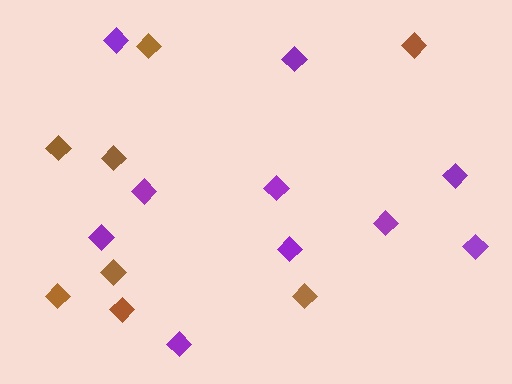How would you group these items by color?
There are 2 groups: one group of brown diamonds (8) and one group of purple diamonds (10).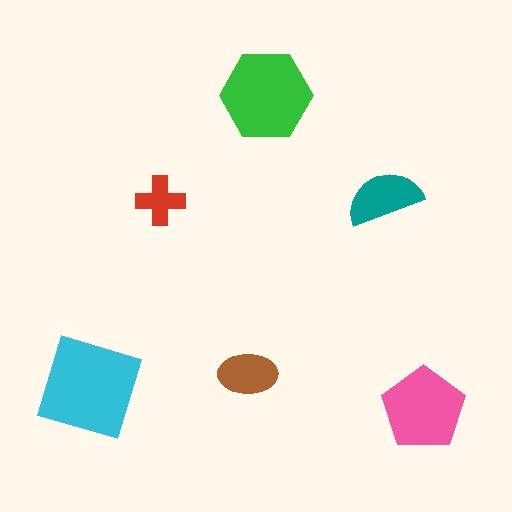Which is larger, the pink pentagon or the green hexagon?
The green hexagon.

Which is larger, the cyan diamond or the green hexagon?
The cyan diamond.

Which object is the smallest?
The red cross.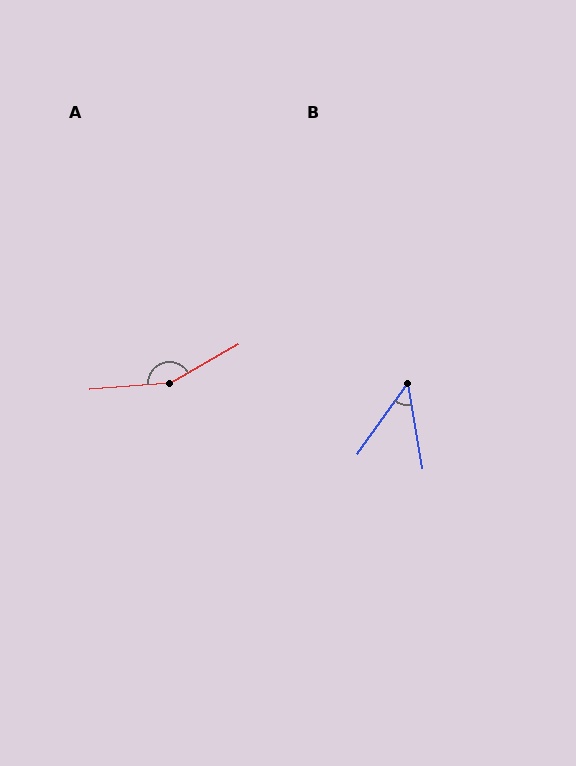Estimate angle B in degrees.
Approximately 45 degrees.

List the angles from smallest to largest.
B (45°), A (155°).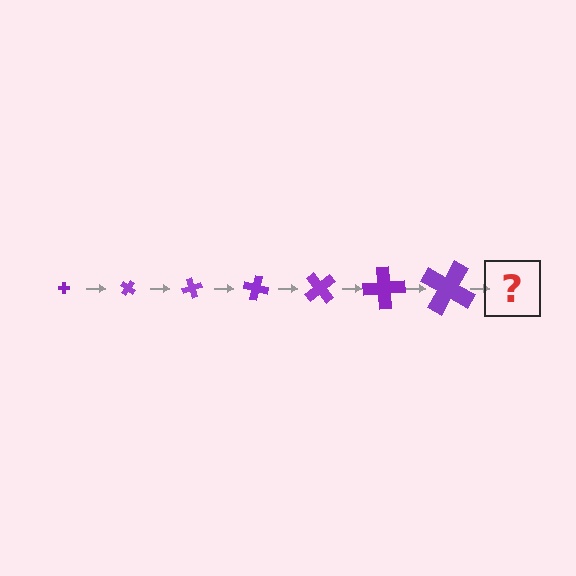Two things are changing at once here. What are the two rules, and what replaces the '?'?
The two rules are that the cross grows larger each step and it rotates 35 degrees each step. The '?' should be a cross, larger than the previous one and rotated 245 degrees from the start.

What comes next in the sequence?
The next element should be a cross, larger than the previous one and rotated 245 degrees from the start.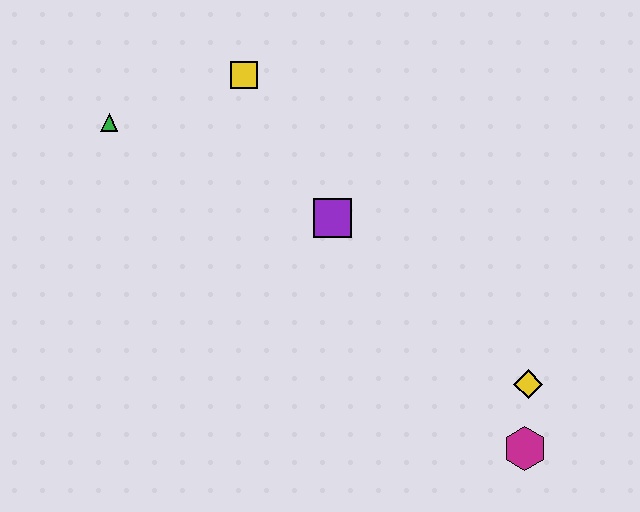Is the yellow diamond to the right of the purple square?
Yes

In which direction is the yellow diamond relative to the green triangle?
The yellow diamond is to the right of the green triangle.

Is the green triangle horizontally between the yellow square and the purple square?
No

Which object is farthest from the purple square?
The magenta hexagon is farthest from the purple square.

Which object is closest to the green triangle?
The yellow square is closest to the green triangle.